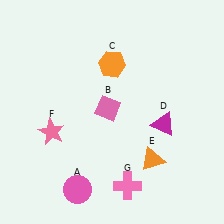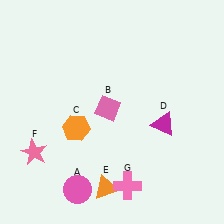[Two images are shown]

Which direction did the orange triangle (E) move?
The orange triangle (E) moved left.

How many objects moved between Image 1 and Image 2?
3 objects moved between the two images.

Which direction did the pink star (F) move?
The pink star (F) moved down.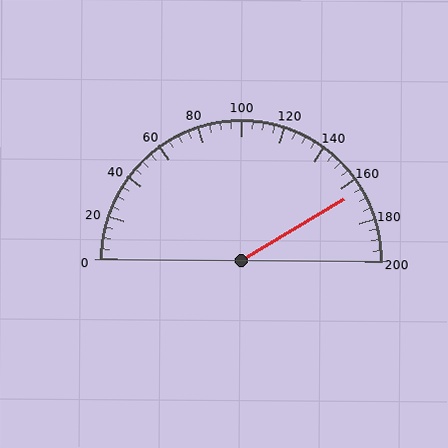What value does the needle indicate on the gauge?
The needle indicates approximately 165.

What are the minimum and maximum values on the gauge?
The gauge ranges from 0 to 200.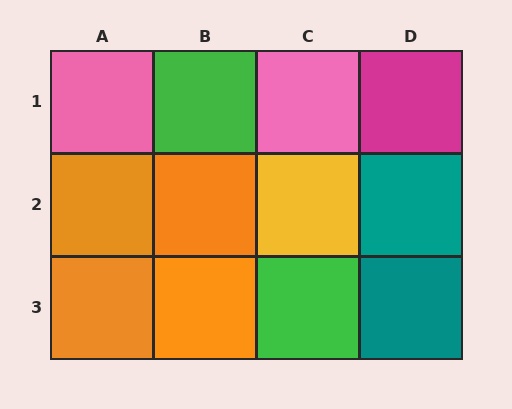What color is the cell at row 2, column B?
Orange.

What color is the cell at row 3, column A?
Orange.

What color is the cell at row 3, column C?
Green.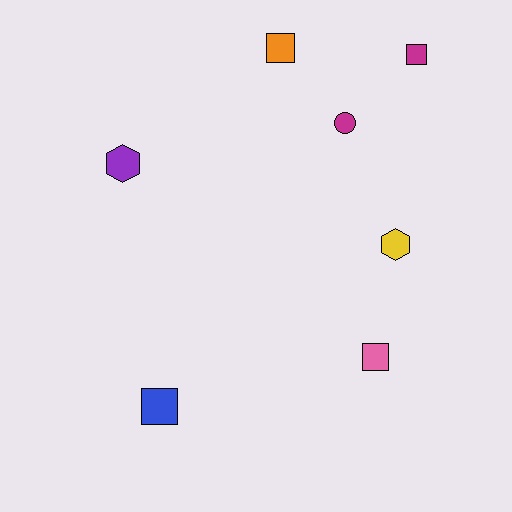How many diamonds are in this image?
There are no diamonds.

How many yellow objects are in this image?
There is 1 yellow object.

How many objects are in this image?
There are 7 objects.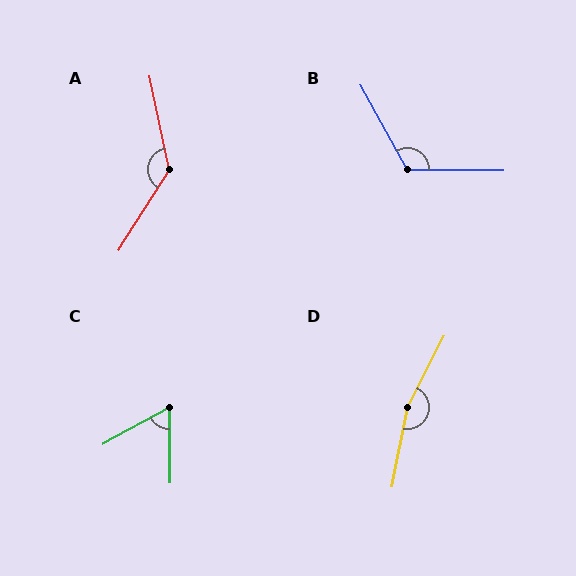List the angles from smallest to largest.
C (61°), B (119°), A (136°), D (164°).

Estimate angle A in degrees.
Approximately 136 degrees.